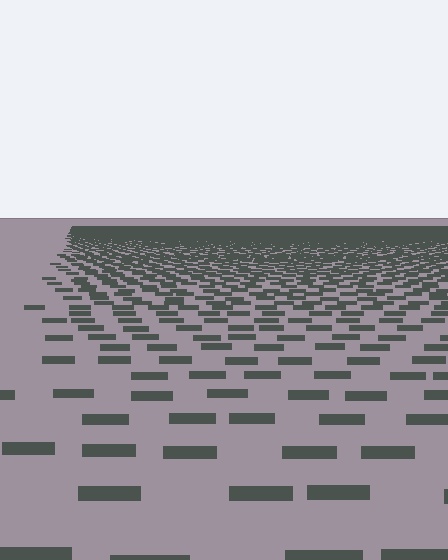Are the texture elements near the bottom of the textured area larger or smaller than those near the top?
Larger. Near the bottom, elements are closer to the viewer and appear at a bigger on-screen size.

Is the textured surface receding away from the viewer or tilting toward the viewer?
The surface is receding away from the viewer. Texture elements get smaller and denser toward the top.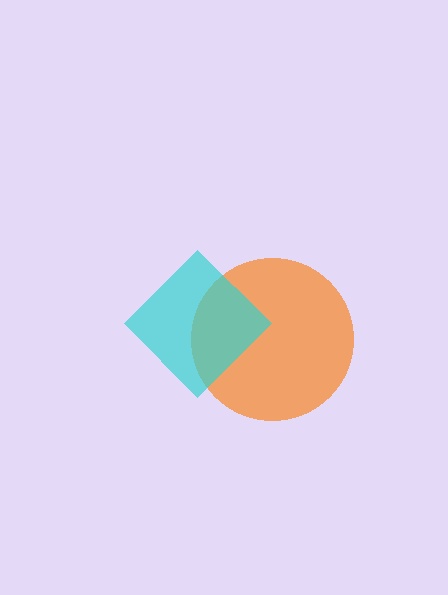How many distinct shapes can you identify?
There are 2 distinct shapes: an orange circle, a cyan diamond.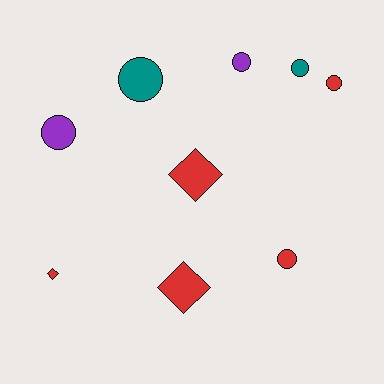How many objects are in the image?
There are 9 objects.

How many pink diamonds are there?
There are no pink diamonds.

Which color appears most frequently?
Red, with 5 objects.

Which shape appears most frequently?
Circle, with 6 objects.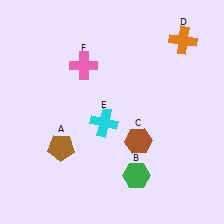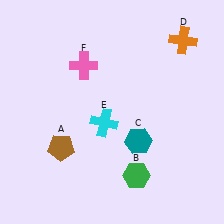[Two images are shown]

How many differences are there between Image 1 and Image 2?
There is 1 difference between the two images.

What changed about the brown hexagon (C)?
In Image 1, C is brown. In Image 2, it changed to teal.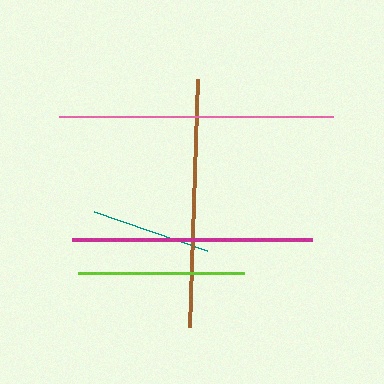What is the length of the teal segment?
The teal segment is approximately 119 pixels long.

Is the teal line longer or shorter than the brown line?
The brown line is longer than the teal line.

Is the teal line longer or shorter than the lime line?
The lime line is longer than the teal line.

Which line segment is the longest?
The pink line is the longest at approximately 274 pixels.